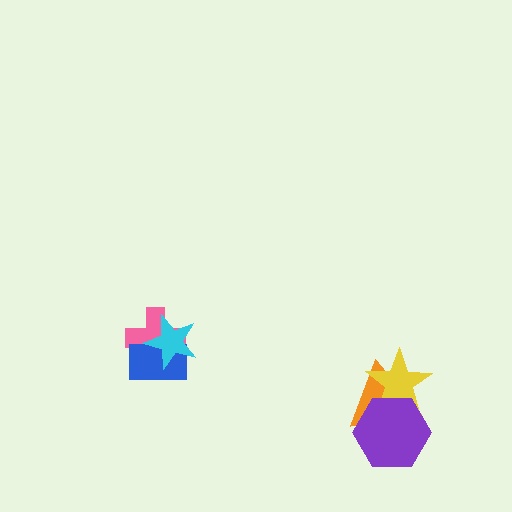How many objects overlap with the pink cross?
2 objects overlap with the pink cross.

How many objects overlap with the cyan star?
2 objects overlap with the cyan star.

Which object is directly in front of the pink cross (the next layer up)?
The blue rectangle is directly in front of the pink cross.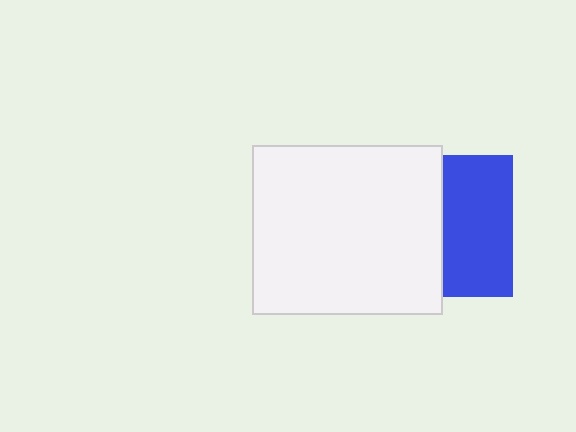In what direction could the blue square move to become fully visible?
The blue square could move right. That would shift it out from behind the white rectangle entirely.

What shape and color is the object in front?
The object in front is a white rectangle.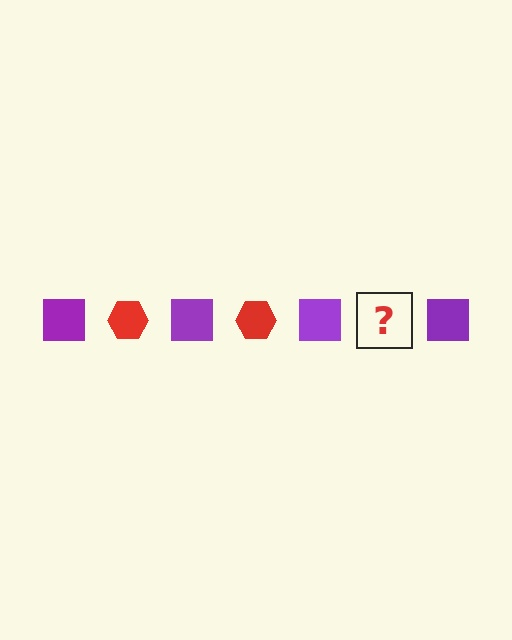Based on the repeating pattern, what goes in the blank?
The blank should be a red hexagon.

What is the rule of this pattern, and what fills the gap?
The rule is that the pattern alternates between purple square and red hexagon. The gap should be filled with a red hexagon.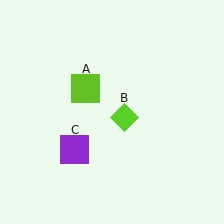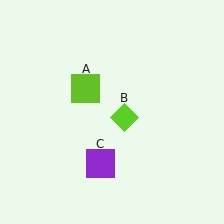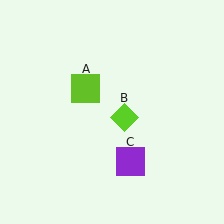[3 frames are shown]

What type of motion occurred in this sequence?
The purple square (object C) rotated counterclockwise around the center of the scene.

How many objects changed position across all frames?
1 object changed position: purple square (object C).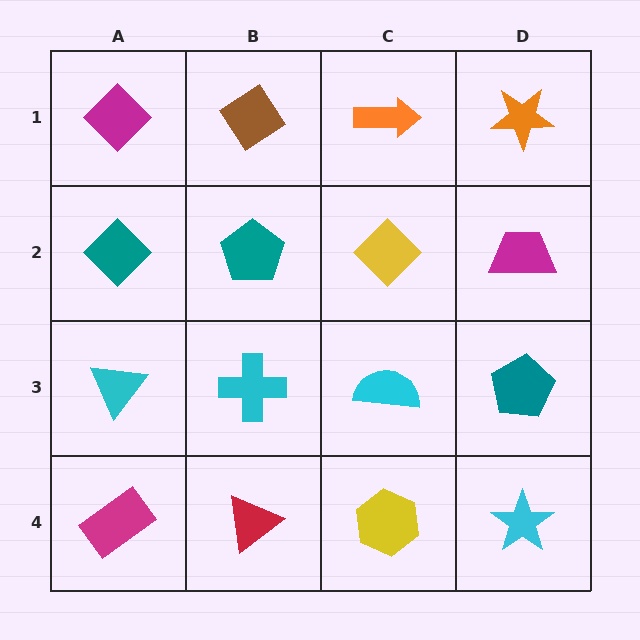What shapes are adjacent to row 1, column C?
A yellow diamond (row 2, column C), a brown diamond (row 1, column B), an orange star (row 1, column D).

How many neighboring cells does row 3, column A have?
3.